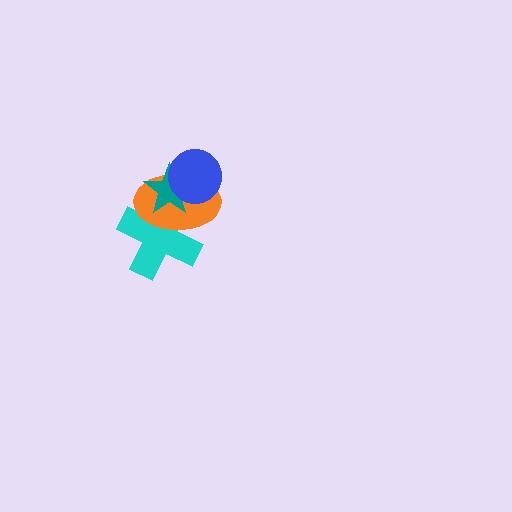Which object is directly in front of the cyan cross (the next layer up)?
The orange ellipse is directly in front of the cyan cross.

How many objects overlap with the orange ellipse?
3 objects overlap with the orange ellipse.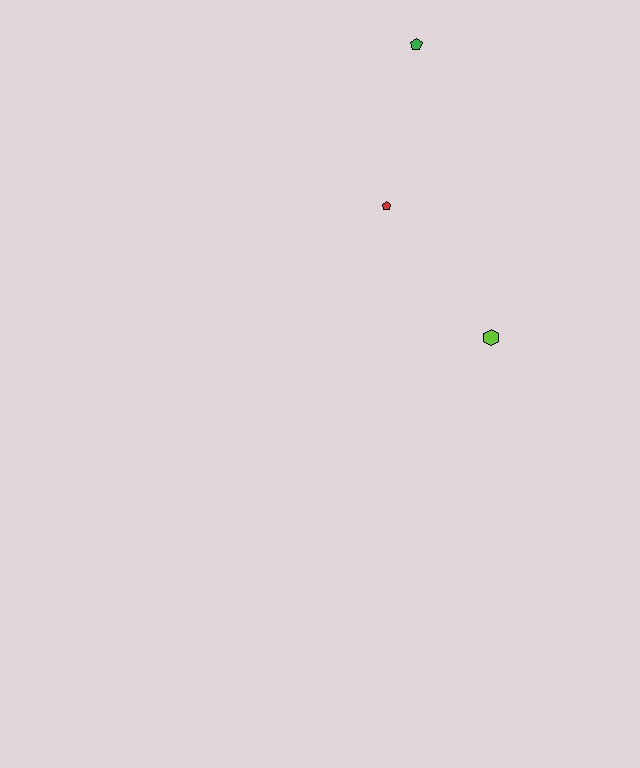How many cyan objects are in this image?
There are no cyan objects.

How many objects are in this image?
There are 3 objects.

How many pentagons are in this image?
There are 2 pentagons.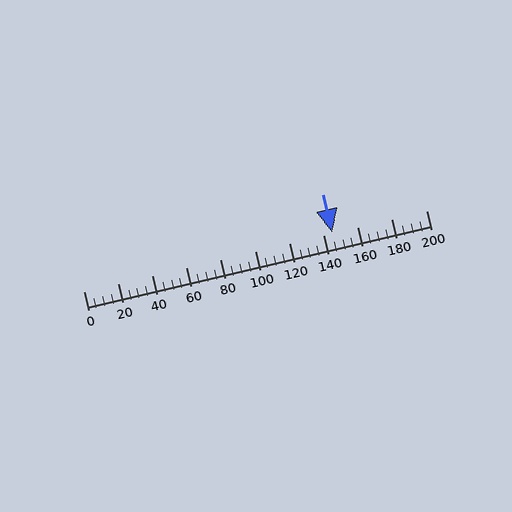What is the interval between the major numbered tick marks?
The major tick marks are spaced 20 units apart.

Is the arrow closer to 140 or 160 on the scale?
The arrow is closer to 140.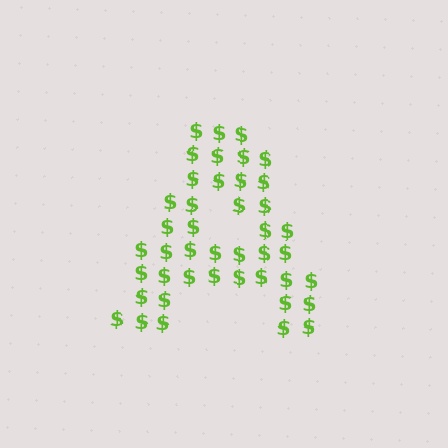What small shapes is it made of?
It is made of small dollar signs.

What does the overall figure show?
The overall figure shows the letter A.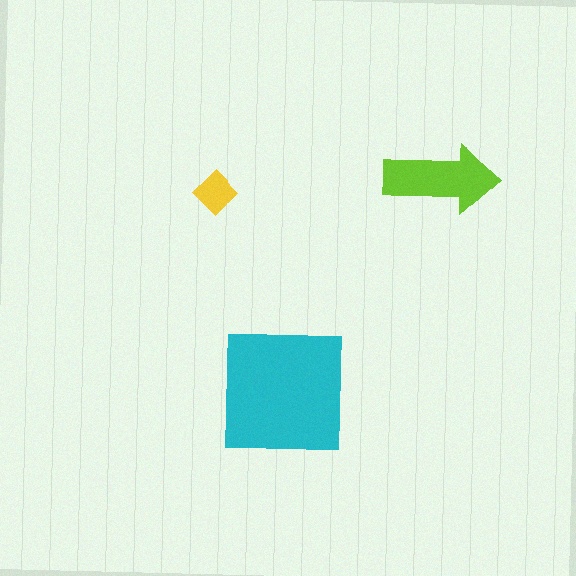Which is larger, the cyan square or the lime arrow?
The cyan square.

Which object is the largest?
The cyan square.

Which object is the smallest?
The yellow diamond.